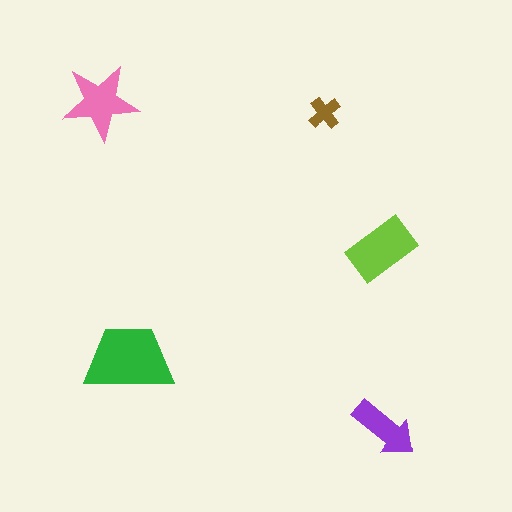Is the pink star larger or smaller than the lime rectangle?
Smaller.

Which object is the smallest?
The brown cross.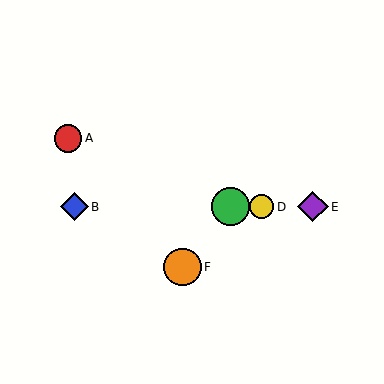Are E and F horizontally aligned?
No, E is at y≈207 and F is at y≈267.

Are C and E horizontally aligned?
Yes, both are at y≈207.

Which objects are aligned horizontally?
Objects B, C, D, E are aligned horizontally.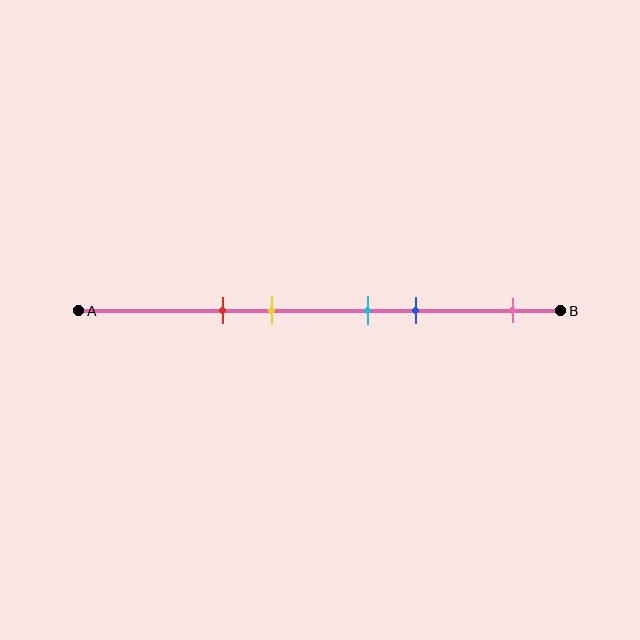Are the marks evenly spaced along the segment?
No, the marks are not evenly spaced.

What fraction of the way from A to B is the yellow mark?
The yellow mark is approximately 40% (0.4) of the way from A to B.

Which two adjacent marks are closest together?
The cyan and blue marks are the closest adjacent pair.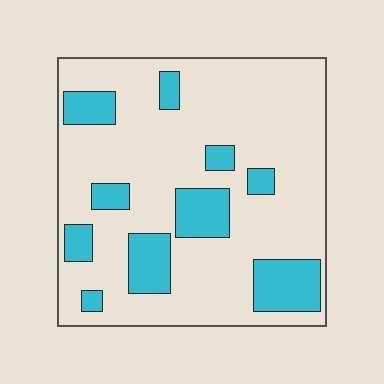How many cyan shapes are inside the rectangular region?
10.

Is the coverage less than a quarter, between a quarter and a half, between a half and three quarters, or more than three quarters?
Less than a quarter.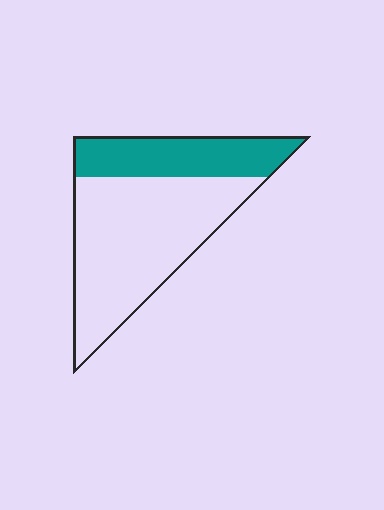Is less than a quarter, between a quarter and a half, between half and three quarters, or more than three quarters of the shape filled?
Between a quarter and a half.